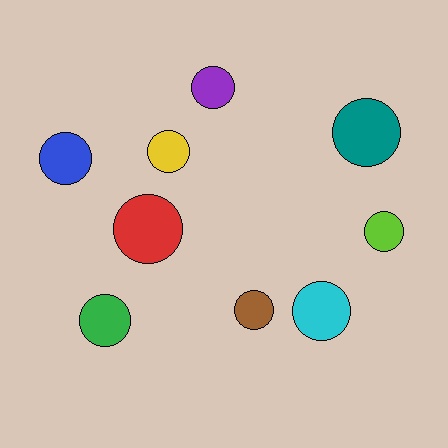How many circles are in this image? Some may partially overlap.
There are 9 circles.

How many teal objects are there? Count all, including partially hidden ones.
There is 1 teal object.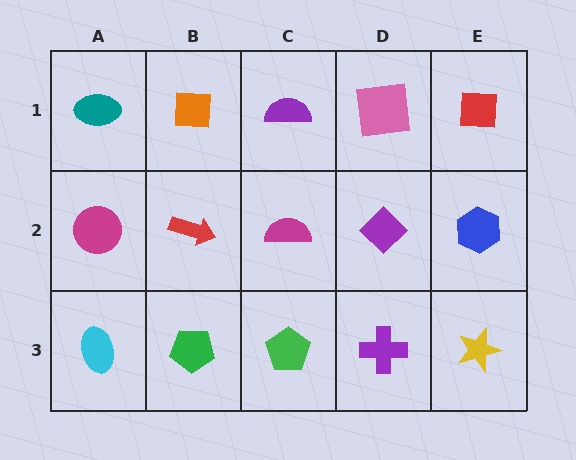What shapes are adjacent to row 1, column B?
A red arrow (row 2, column B), a teal ellipse (row 1, column A), a purple semicircle (row 1, column C).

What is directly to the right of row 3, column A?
A green pentagon.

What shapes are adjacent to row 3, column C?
A magenta semicircle (row 2, column C), a green pentagon (row 3, column B), a purple cross (row 3, column D).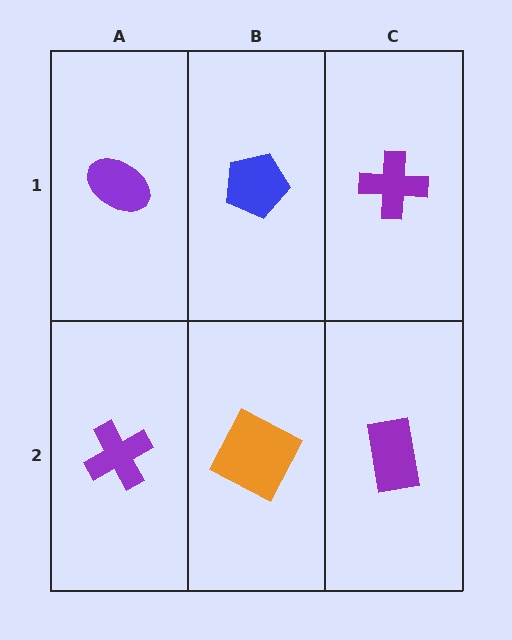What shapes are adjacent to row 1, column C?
A purple rectangle (row 2, column C), a blue pentagon (row 1, column B).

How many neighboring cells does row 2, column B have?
3.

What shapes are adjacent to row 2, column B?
A blue pentagon (row 1, column B), a purple cross (row 2, column A), a purple rectangle (row 2, column C).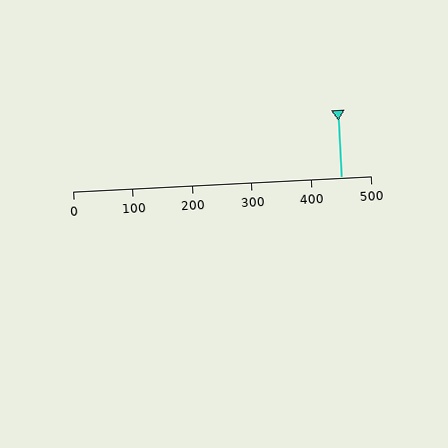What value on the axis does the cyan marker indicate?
The marker indicates approximately 450.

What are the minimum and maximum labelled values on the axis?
The axis runs from 0 to 500.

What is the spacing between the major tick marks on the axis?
The major ticks are spaced 100 apart.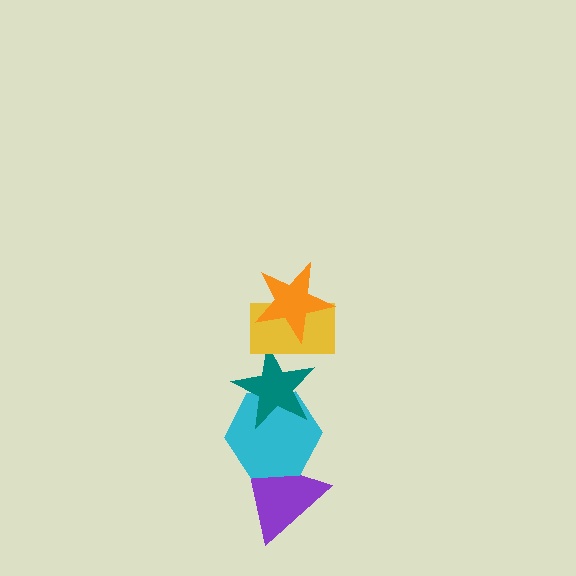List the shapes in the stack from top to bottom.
From top to bottom: the orange star, the yellow rectangle, the teal star, the cyan hexagon, the purple triangle.